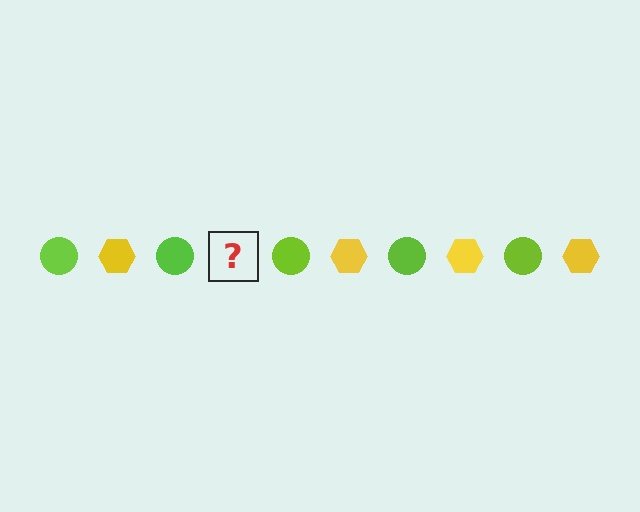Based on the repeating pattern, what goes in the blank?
The blank should be a yellow hexagon.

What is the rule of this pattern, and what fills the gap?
The rule is that the pattern alternates between lime circle and yellow hexagon. The gap should be filled with a yellow hexagon.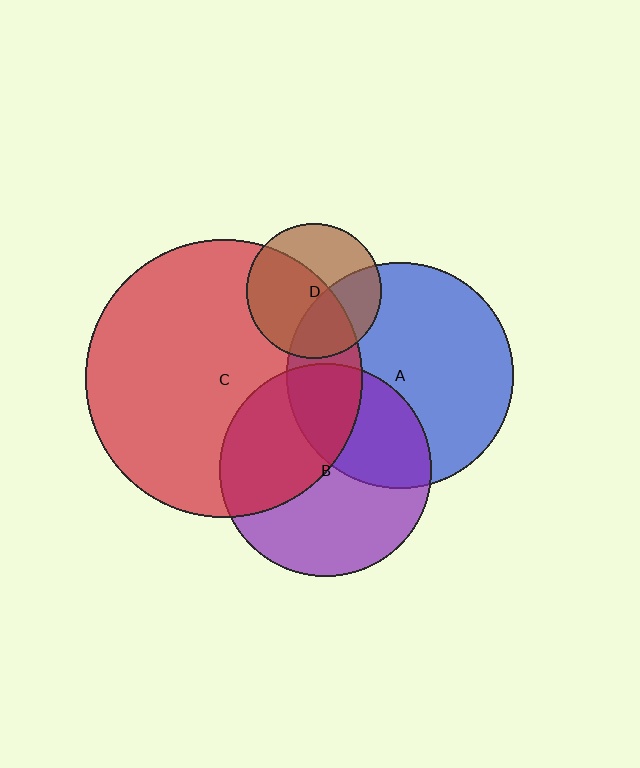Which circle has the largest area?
Circle C (red).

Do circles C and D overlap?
Yes.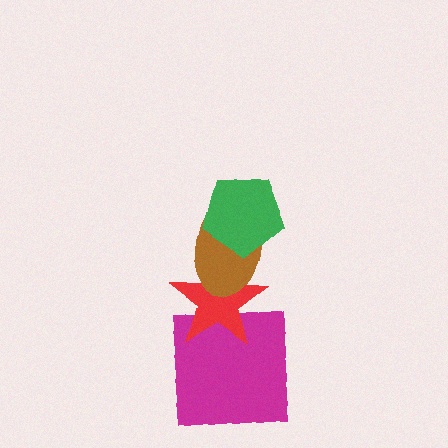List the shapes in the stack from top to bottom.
From top to bottom: the green pentagon, the brown ellipse, the red star, the magenta square.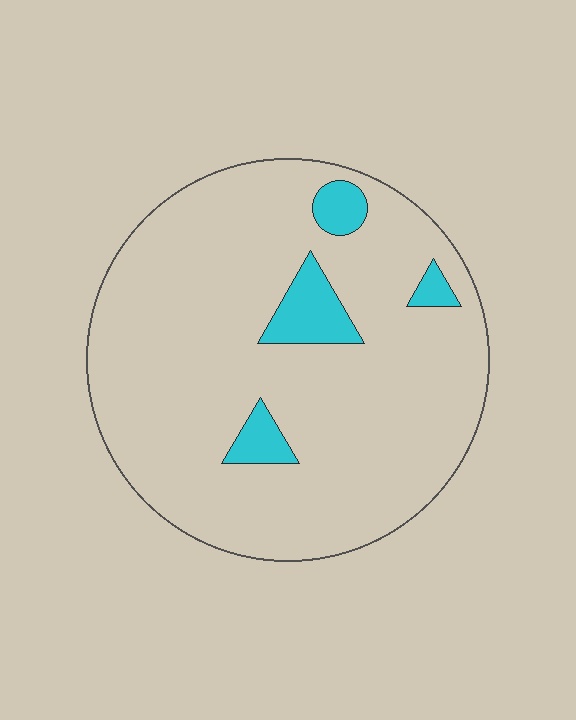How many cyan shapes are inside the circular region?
4.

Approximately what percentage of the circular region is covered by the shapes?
Approximately 10%.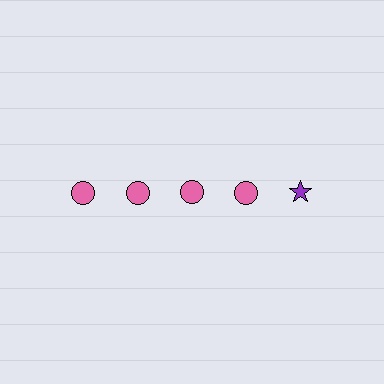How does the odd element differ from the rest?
It differs in both color (purple instead of pink) and shape (star instead of circle).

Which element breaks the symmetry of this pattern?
The purple star in the top row, rightmost column breaks the symmetry. All other shapes are pink circles.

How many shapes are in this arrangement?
There are 5 shapes arranged in a grid pattern.